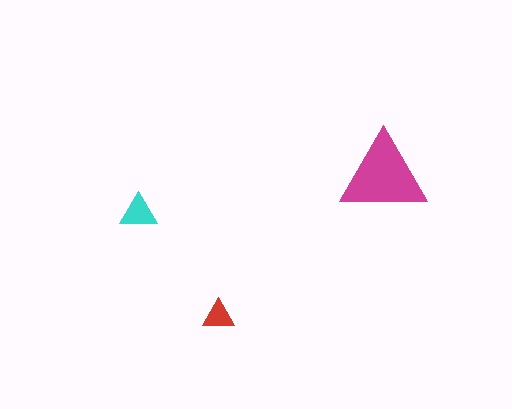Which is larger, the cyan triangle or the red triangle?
The cyan one.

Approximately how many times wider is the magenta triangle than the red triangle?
About 3 times wider.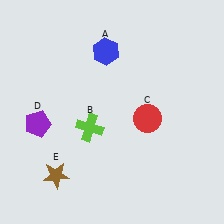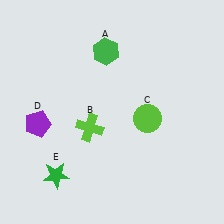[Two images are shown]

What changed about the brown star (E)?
In Image 1, E is brown. In Image 2, it changed to green.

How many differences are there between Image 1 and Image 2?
There are 3 differences between the two images.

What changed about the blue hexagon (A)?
In Image 1, A is blue. In Image 2, it changed to green.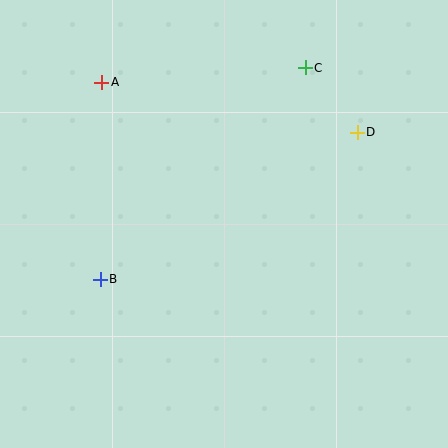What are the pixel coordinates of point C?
Point C is at (305, 68).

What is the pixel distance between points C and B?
The distance between C and B is 295 pixels.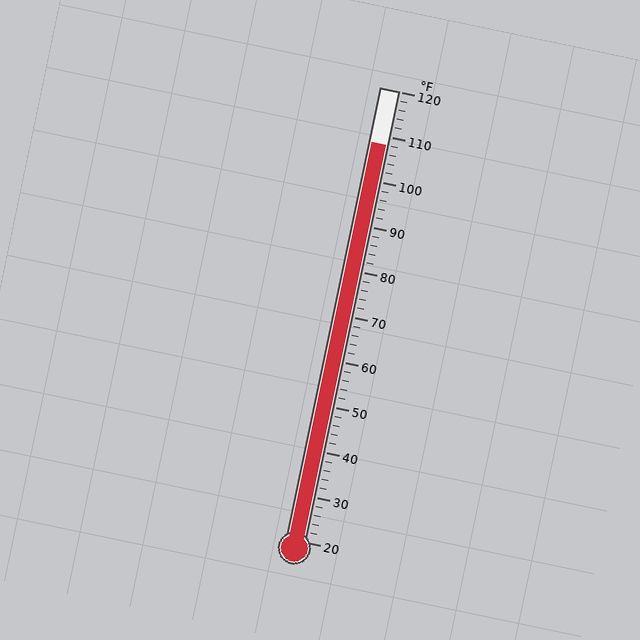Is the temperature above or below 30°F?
The temperature is above 30°F.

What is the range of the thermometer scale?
The thermometer scale ranges from 20°F to 120°F.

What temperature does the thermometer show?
The thermometer shows approximately 108°F.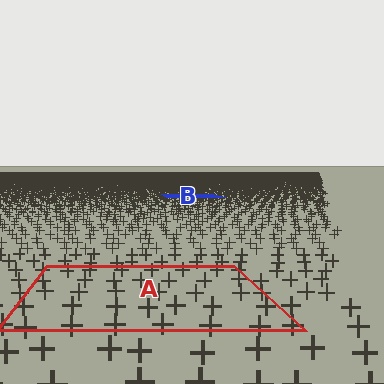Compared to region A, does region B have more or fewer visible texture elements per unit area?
Region B has more texture elements per unit area — they are packed more densely because it is farther away.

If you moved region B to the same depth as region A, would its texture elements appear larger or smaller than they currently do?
They would appear larger. At a closer depth, the same texture elements are projected at a bigger on-screen size.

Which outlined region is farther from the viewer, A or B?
Region B is farther from the viewer — the texture elements inside it appear smaller and more densely packed.